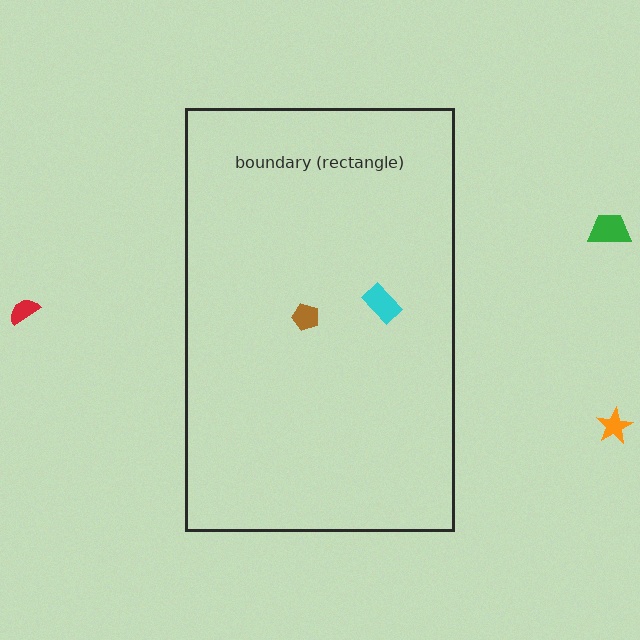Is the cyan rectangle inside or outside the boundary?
Inside.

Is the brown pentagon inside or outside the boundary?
Inside.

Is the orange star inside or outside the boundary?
Outside.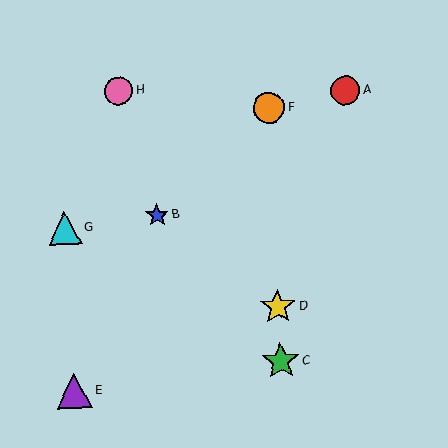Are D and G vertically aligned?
No, D is at x≈278 and G is at x≈65.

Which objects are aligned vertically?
Objects C, D, F are aligned vertically.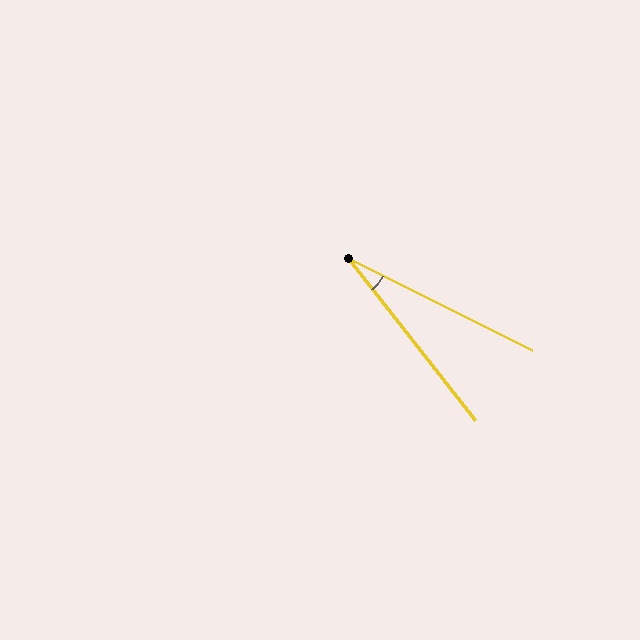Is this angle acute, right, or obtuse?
It is acute.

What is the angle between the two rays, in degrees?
Approximately 25 degrees.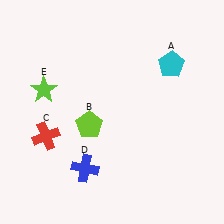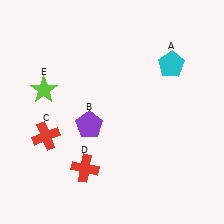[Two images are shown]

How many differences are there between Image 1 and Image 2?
There are 2 differences between the two images.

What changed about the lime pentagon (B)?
In Image 1, B is lime. In Image 2, it changed to purple.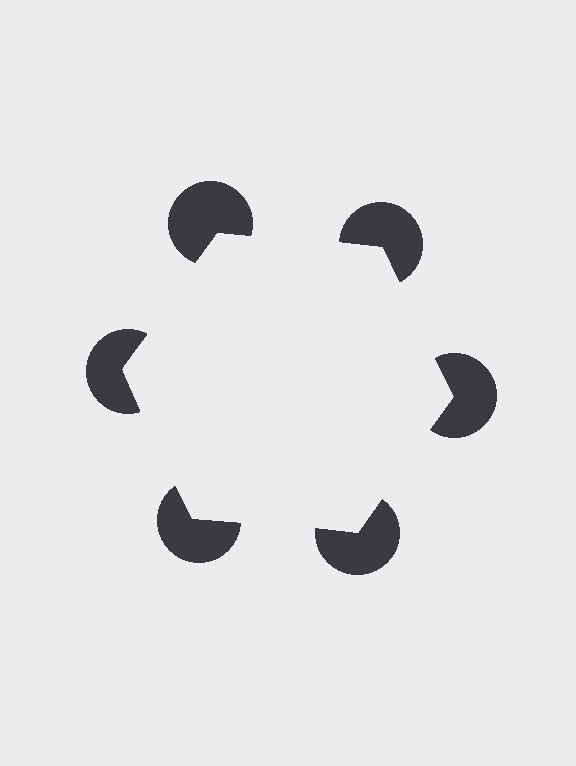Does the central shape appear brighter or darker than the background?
It typically appears slightly brighter than the background, even though no actual brightness change is drawn.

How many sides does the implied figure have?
6 sides.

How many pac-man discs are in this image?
There are 6 — one at each vertex of the illusory hexagon.